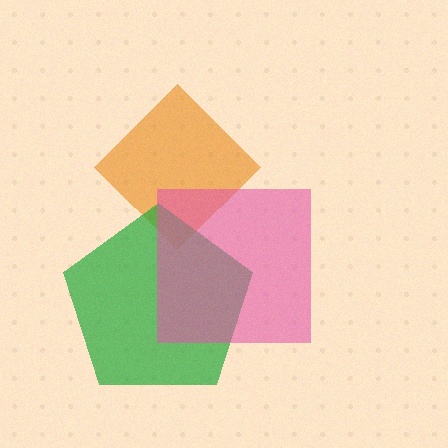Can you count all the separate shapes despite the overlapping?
Yes, there are 3 separate shapes.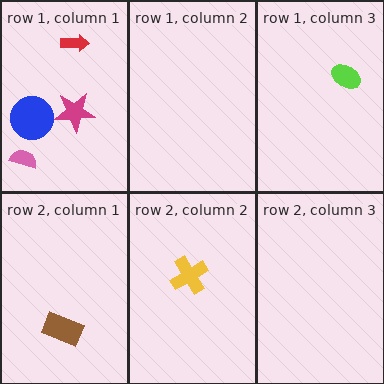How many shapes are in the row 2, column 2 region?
1.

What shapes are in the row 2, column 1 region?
The brown rectangle.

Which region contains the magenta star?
The row 1, column 1 region.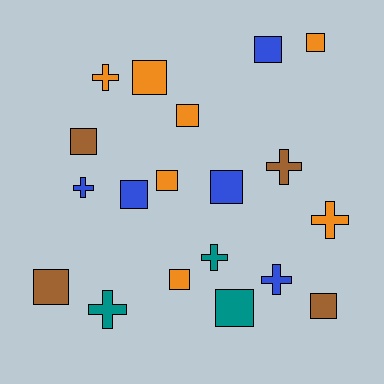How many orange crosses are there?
There are 2 orange crosses.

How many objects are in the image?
There are 19 objects.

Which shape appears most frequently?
Square, with 12 objects.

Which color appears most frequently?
Orange, with 7 objects.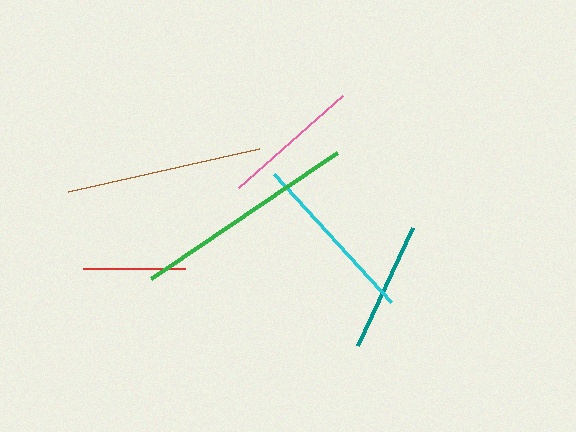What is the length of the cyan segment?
The cyan segment is approximately 174 pixels long.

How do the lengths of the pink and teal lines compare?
The pink and teal lines are approximately the same length.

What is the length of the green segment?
The green segment is approximately 225 pixels long.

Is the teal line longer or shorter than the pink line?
The pink line is longer than the teal line.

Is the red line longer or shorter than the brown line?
The brown line is longer than the red line.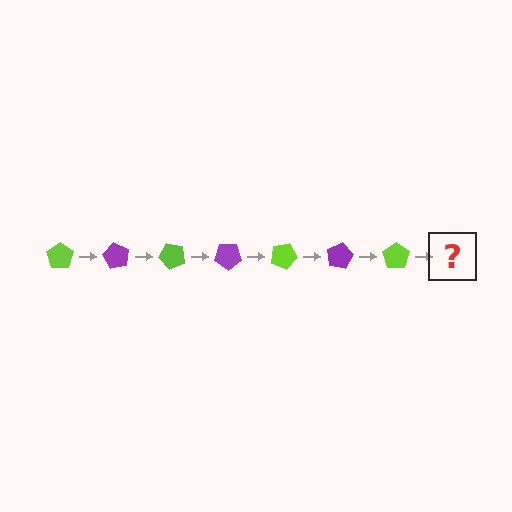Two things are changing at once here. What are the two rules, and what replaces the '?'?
The two rules are that it rotates 60 degrees each step and the color cycles through lime and purple. The '?' should be a purple pentagon, rotated 420 degrees from the start.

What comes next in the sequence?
The next element should be a purple pentagon, rotated 420 degrees from the start.